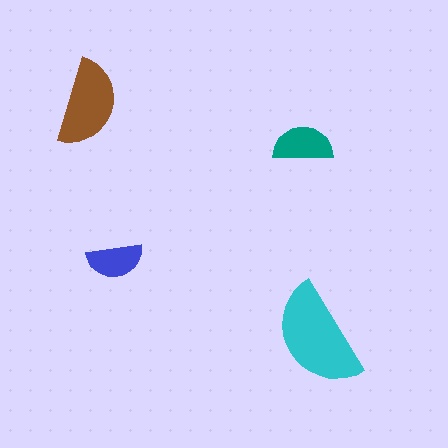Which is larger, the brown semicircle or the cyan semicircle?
The cyan one.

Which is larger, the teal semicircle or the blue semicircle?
The teal one.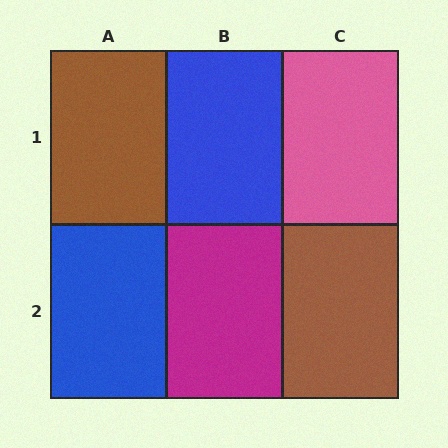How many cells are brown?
2 cells are brown.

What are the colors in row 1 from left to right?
Brown, blue, pink.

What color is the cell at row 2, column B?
Magenta.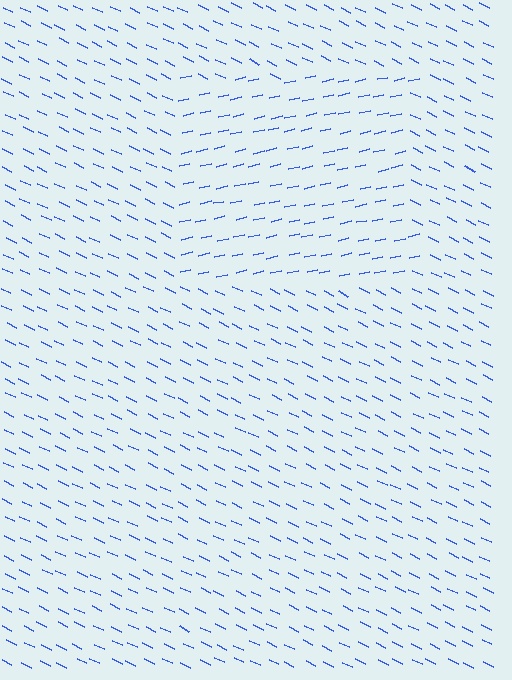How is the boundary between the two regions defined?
The boundary is defined purely by a change in line orientation (approximately 38 degrees difference). All lines are the same color and thickness.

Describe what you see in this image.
The image is filled with small blue line segments. A rectangle region in the image has lines oriented differently from the surrounding lines, creating a visible texture boundary.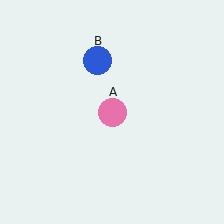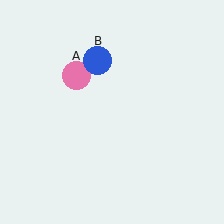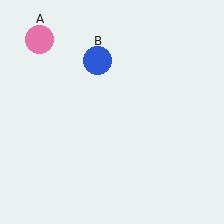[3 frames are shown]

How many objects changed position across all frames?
1 object changed position: pink circle (object A).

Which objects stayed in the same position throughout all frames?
Blue circle (object B) remained stationary.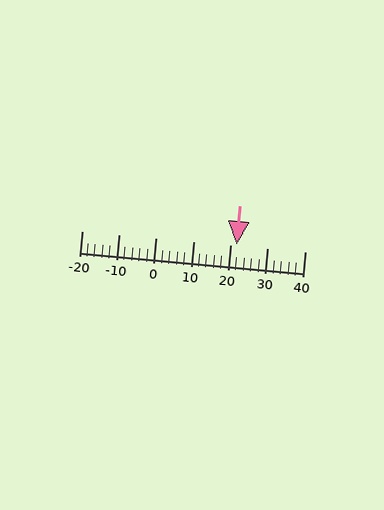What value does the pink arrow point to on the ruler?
The pink arrow points to approximately 22.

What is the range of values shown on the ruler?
The ruler shows values from -20 to 40.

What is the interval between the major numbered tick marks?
The major tick marks are spaced 10 units apart.